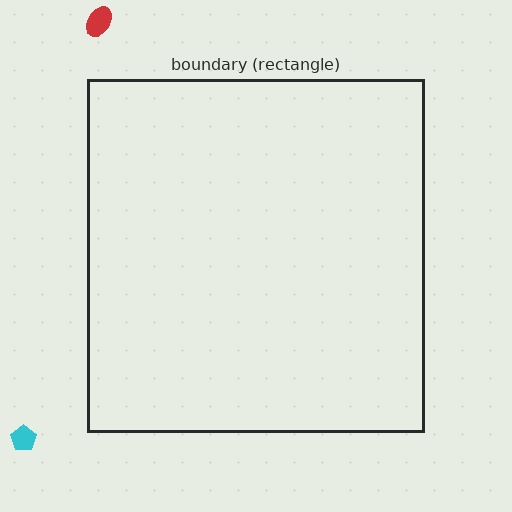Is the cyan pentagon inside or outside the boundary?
Outside.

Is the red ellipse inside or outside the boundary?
Outside.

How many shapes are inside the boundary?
0 inside, 2 outside.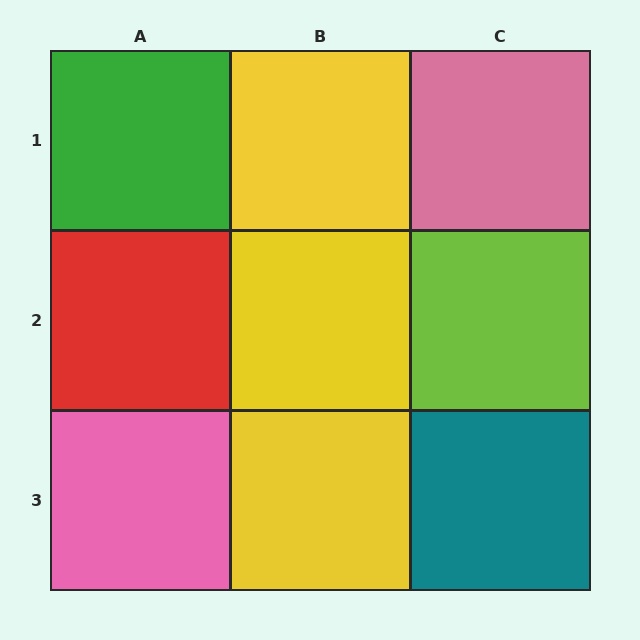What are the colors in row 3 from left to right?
Pink, yellow, teal.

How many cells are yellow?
3 cells are yellow.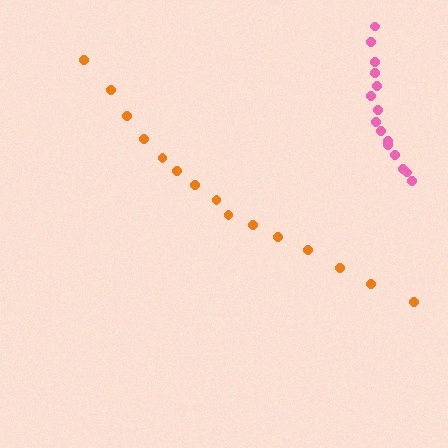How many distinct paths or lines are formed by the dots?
There are 2 distinct paths.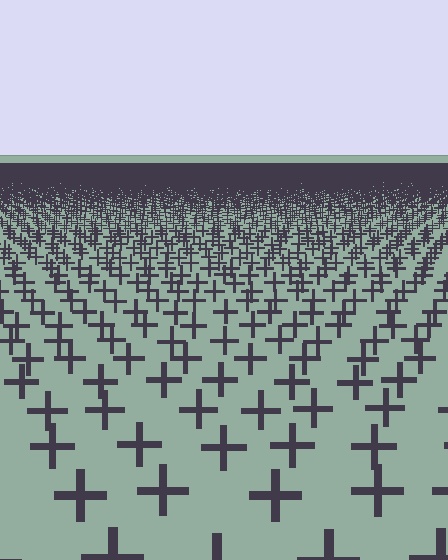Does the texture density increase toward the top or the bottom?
Density increases toward the top.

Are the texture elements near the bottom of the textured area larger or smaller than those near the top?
Larger. Near the bottom, elements are closer to the viewer and appear at a bigger on-screen size.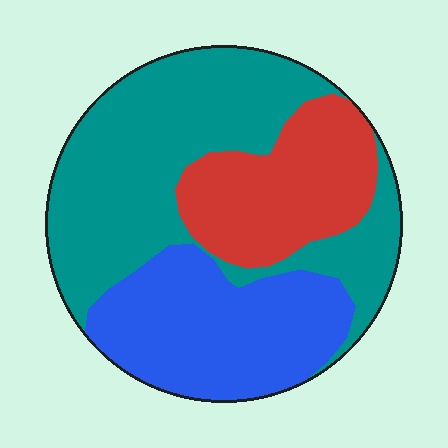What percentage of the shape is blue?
Blue takes up between a sixth and a third of the shape.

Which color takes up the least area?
Red, at roughly 25%.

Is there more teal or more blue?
Teal.